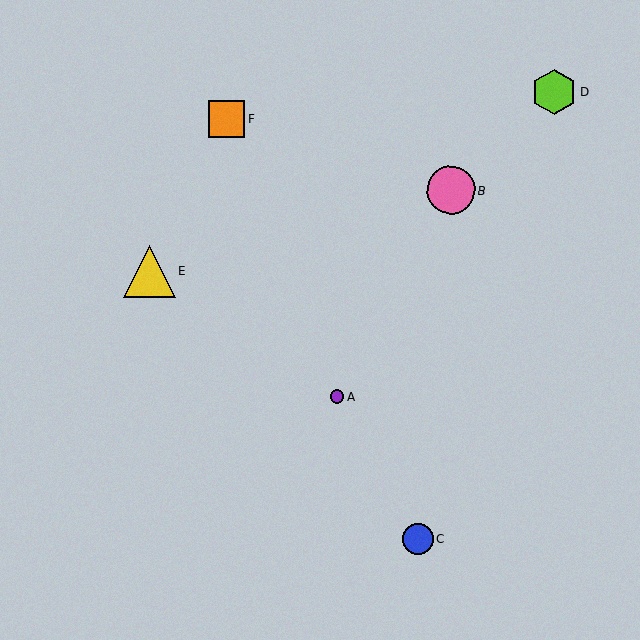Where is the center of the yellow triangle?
The center of the yellow triangle is at (149, 272).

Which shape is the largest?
The yellow triangle (labeled E) is the largest.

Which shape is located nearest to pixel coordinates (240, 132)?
The orange square (labeled F) at (226, 119) is nearest to that location.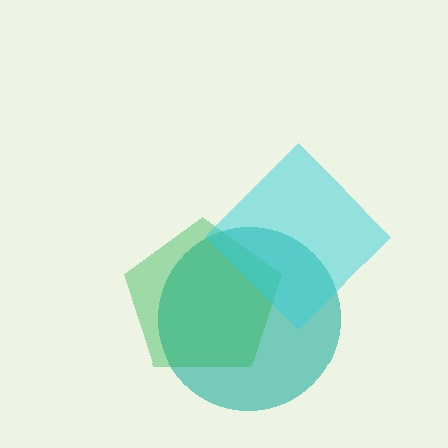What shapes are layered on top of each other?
The layered shapes are: a teal circle, a green pentagon, a cyan diamond.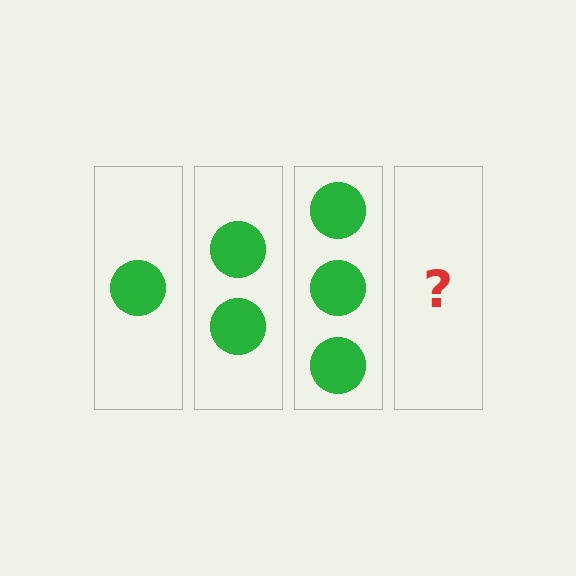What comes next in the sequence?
The next element should be 4 circles.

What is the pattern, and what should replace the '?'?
The pattern is that each step adds one more circle. The '?' should be 4 circles.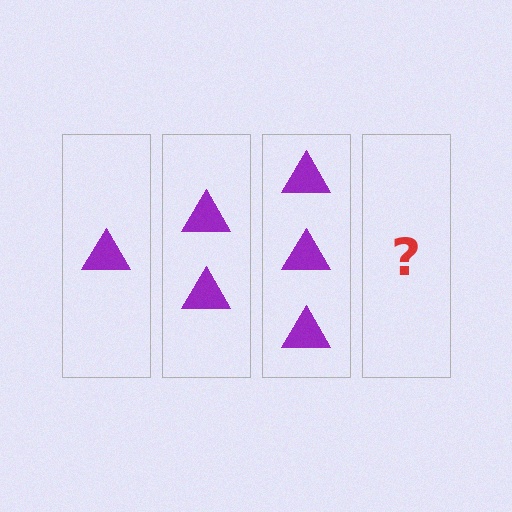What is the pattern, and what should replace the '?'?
The pattern is that each step adds one more triangle. The '?' should be 4 triangles.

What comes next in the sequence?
The next element should be 4 triangles.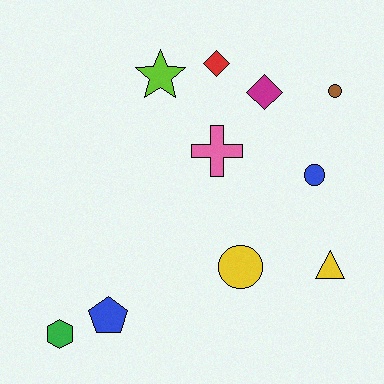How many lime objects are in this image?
There is 1 lime object.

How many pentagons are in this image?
There is 1 pentagon.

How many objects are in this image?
There are 10 objects.